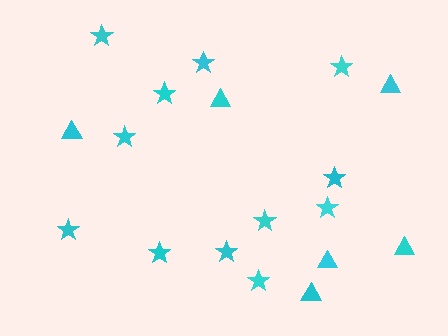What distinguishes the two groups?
There are 2 groups: one group of triangles (6) and one group of stars (12).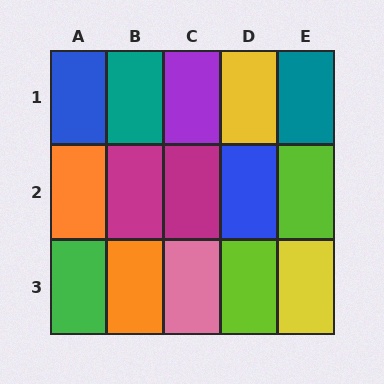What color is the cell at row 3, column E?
Yellow.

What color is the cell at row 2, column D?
Blue.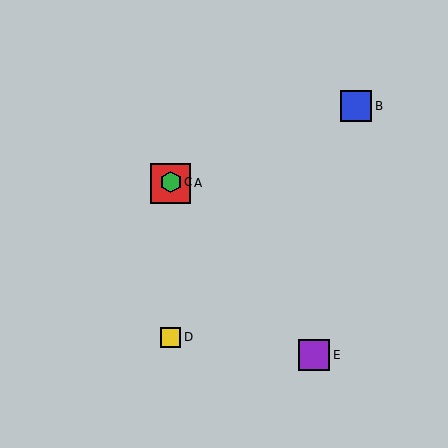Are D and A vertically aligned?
Yes, both are at x≈171.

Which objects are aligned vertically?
Objects A, C, D are aligned vertically.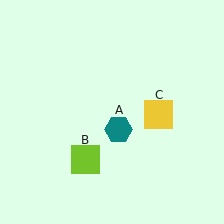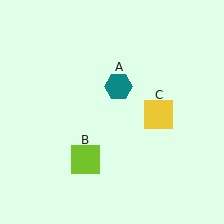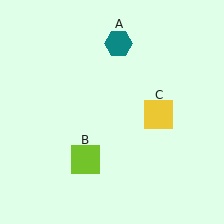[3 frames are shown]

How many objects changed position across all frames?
1 object changed position: teal hexagon (object A).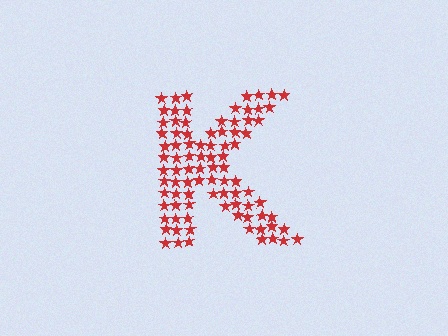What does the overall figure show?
The overall figure shows the letter K.